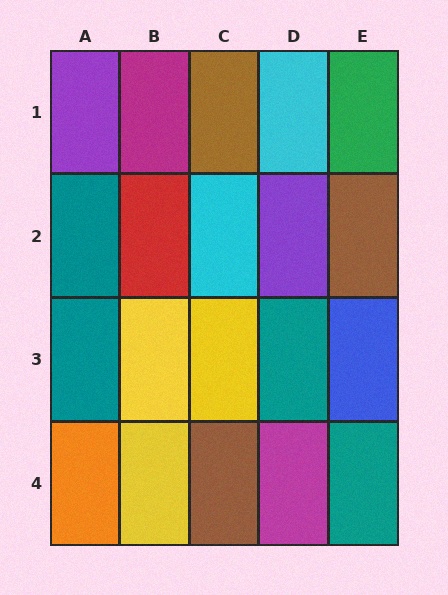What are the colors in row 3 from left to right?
Teal, yellow, yellow, teal, blue.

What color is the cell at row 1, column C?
Brown.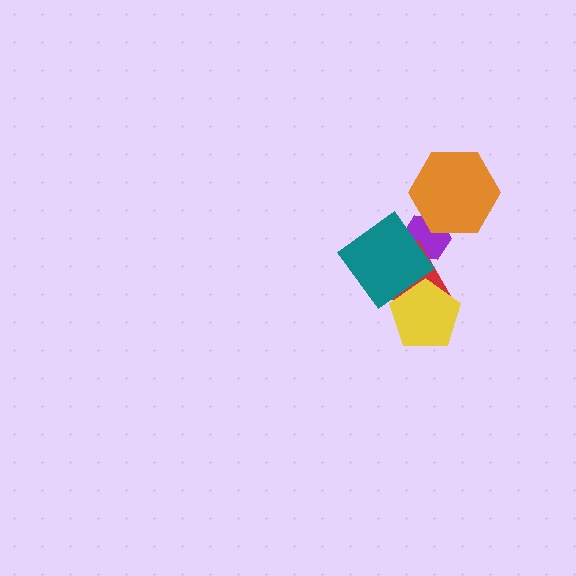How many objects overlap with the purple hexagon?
3 objects overlap with the purple hexagon.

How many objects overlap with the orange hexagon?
1 object overlaps with the orange hexagon.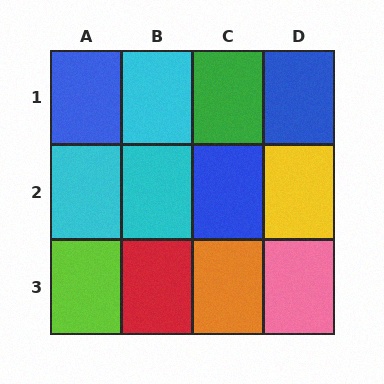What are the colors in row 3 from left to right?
Lime, red, orange, pink.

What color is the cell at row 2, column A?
Cyan.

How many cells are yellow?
1 cell is yellow.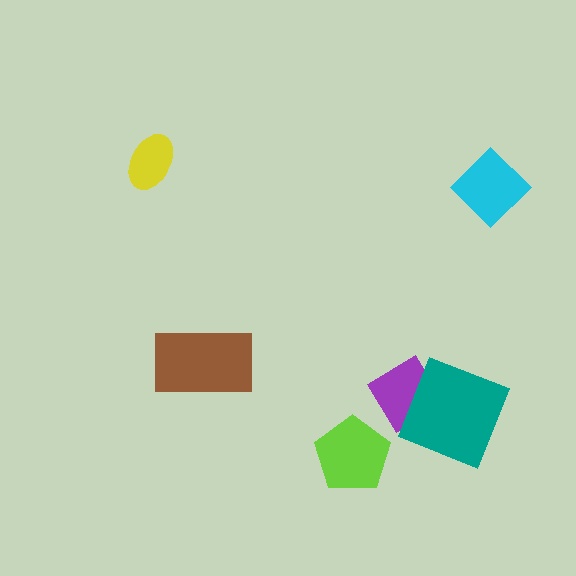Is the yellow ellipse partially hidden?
No, no other shape covers it.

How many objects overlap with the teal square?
1 object overlaps with the teal square.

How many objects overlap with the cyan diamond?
0 objects overlap with the cyan diamond.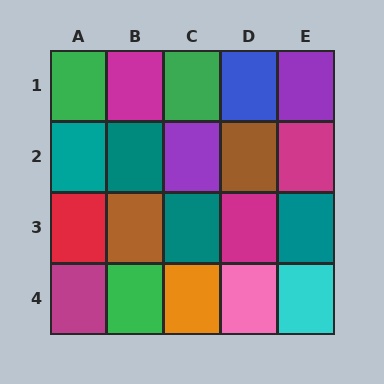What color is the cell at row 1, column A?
Green.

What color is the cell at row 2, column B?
Teal.